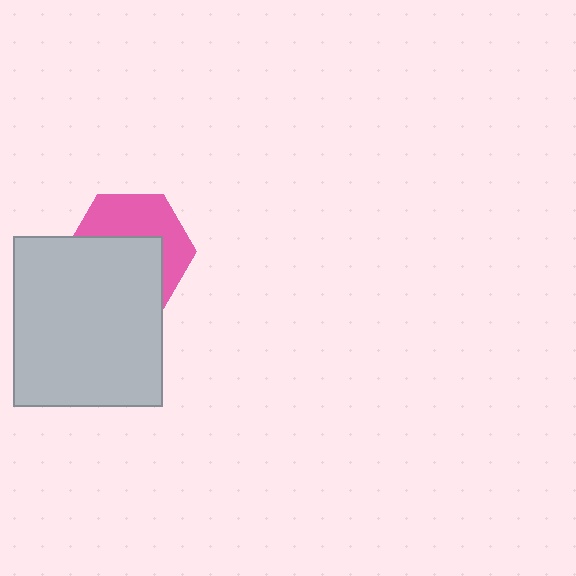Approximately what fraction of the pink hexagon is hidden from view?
Roughly 55% of the pink hexagon is hidden behind the light gray rectangle.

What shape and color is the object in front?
The object in front is a light gray rectangle.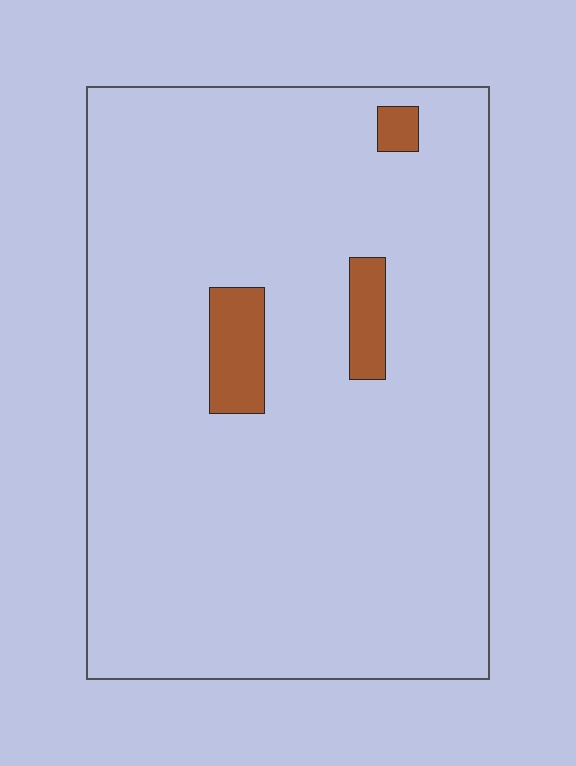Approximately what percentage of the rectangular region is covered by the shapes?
Approximately 5%.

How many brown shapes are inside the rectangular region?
3.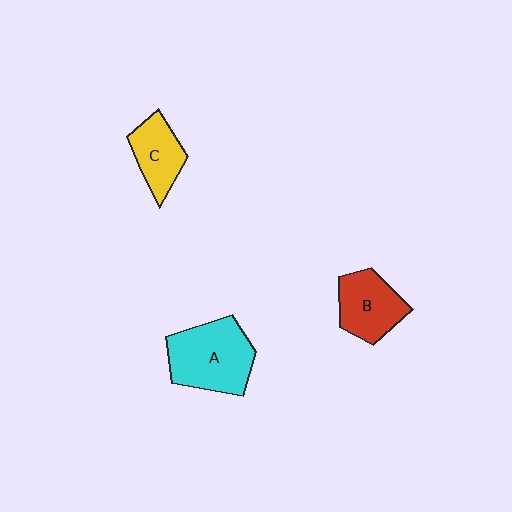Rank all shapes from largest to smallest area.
From largest to smallest: A (cyan), B (red), C (yellow).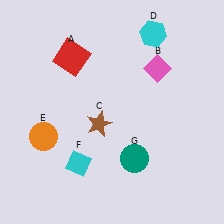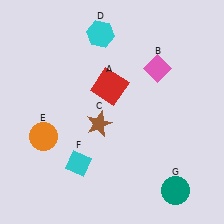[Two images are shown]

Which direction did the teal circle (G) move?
The teal circle (G) moved right.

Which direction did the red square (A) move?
The red square (A) moved right.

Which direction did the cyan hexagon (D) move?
The cyan hexagon (D) moved left.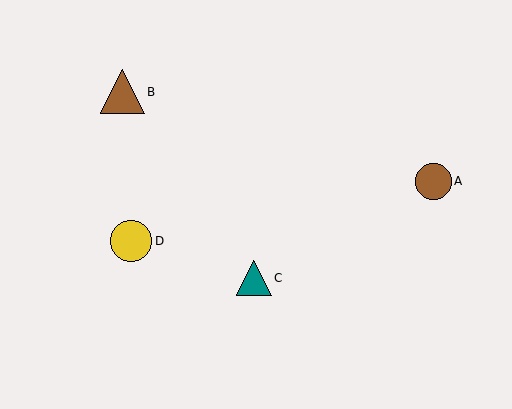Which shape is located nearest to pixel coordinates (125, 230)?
The yellow circle (labeled D) at (131, 241) is nearest to that location.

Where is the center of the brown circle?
The center of the brown circle is at (434, 181).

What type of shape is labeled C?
Shape C is a teal triangle.